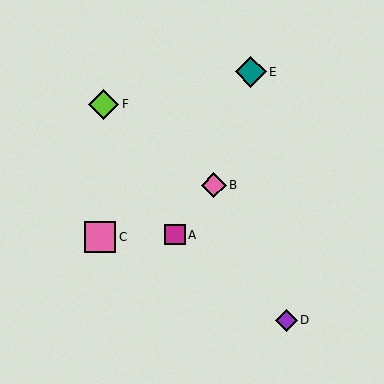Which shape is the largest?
The teal diamond (labeled E) is the largest.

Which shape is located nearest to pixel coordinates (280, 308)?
The purple diamond (labeled D) at (286, 320) is nearest to that location.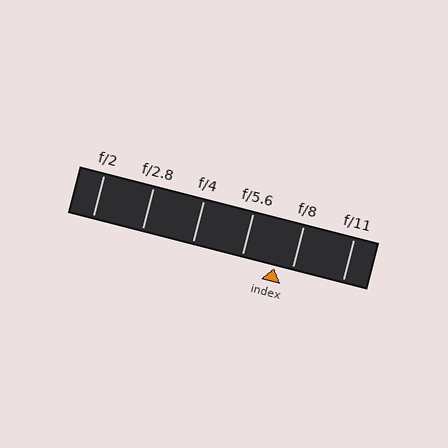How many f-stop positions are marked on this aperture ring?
There are 6 f-stop positions marked.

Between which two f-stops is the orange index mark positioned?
The index mark is between f/5.6 and f/8.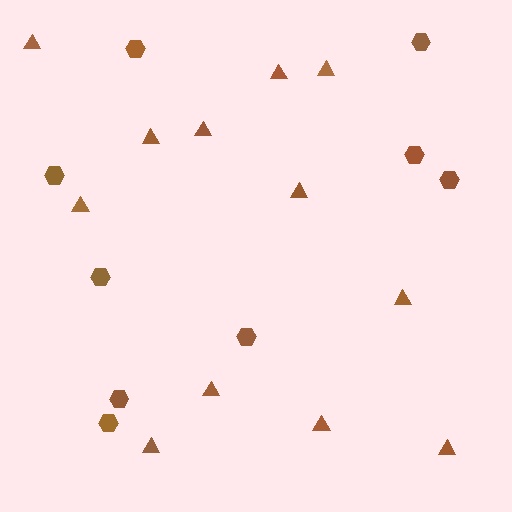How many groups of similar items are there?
There are 2 groups: one group of hexagons (9) and one group of triangles (12).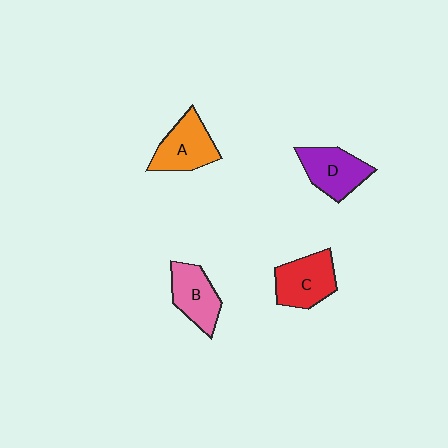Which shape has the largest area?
Shape C (red).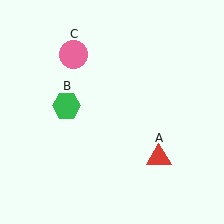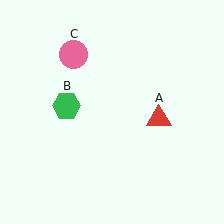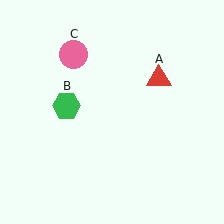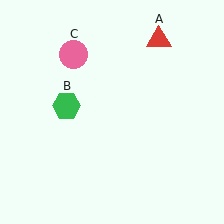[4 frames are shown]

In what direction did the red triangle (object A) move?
The red triangle (object A) moved up.